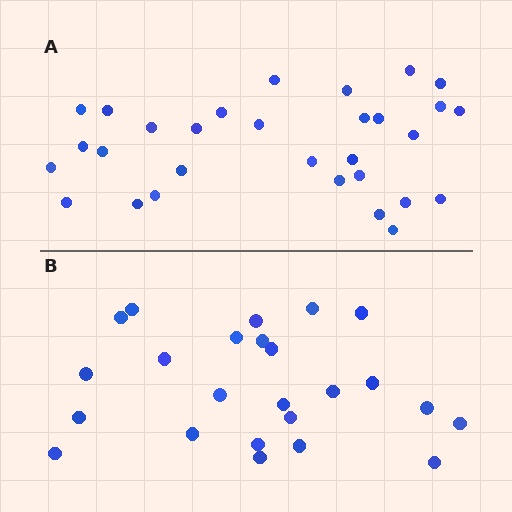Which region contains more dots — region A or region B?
Region A (the top region) has more dots.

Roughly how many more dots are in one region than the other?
Region A has about 6 more dots than region B.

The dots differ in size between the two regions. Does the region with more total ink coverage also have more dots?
No. Region B has more total ink coverage because its dots are larger, but region A actually contains more individual dots. Total area can be misleading — the number of items is what matters here.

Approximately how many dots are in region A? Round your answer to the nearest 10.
About 30 dots.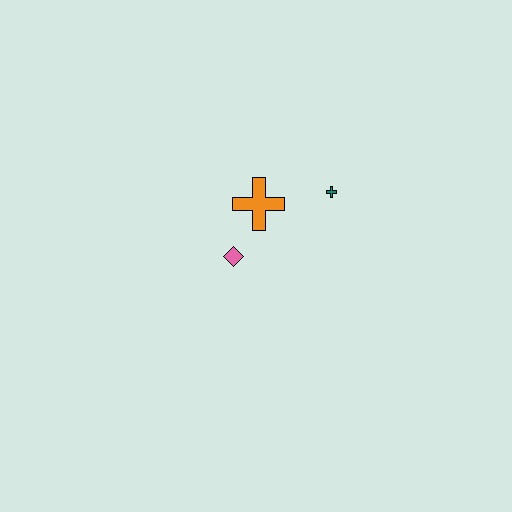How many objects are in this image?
There are 3 objects.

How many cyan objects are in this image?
There are no cyan objects.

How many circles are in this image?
There are no circles.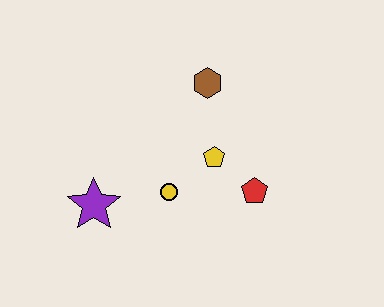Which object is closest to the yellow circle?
The yellow pentagon is closest to the yellow circle.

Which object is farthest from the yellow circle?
The brown hexagon is farthest from the yellow circle.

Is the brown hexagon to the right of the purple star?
Yes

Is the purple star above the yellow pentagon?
No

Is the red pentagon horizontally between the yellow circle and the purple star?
No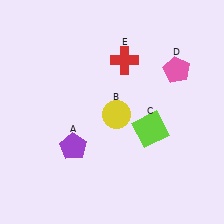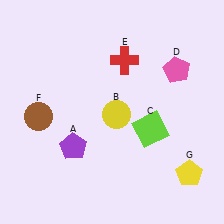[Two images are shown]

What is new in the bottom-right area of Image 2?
A yellow pentagon (G) was added in the bottom-right area of Image 2.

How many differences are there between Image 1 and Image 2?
There are 2 differences between the two images.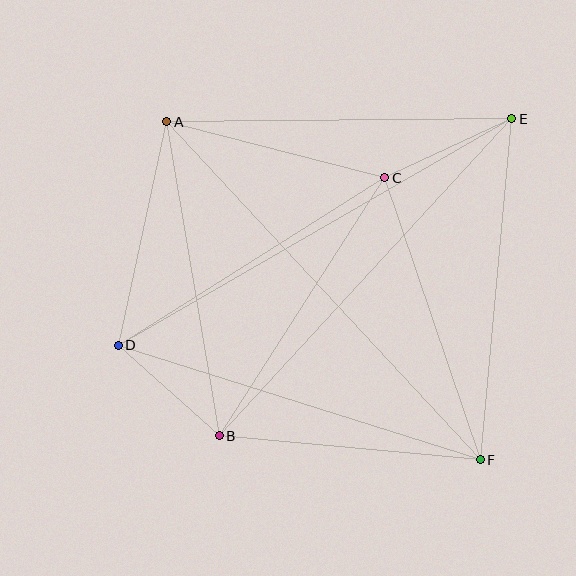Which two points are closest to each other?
Points B and D are closest to each other.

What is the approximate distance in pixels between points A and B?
The distance between A and B is approximately 319 pixels.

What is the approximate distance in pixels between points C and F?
The distance between C and F is approximately 298 pixels.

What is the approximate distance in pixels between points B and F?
The distance between B and F is approximately 262 pixels.